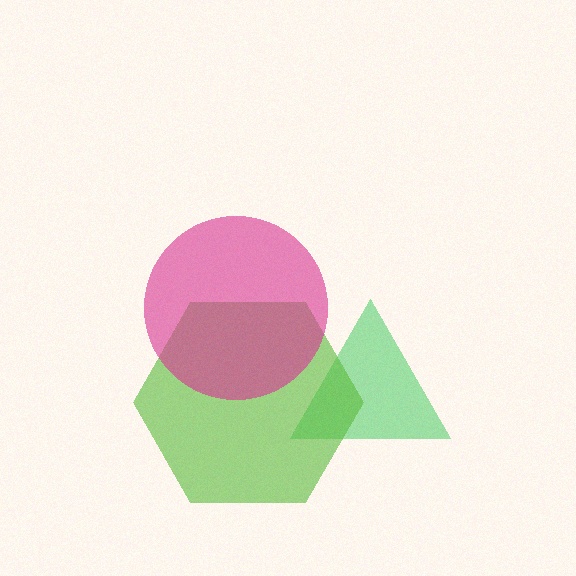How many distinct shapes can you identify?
There are 3 distinct shapes: a green triangle, a lime hexagon, a magenta circle.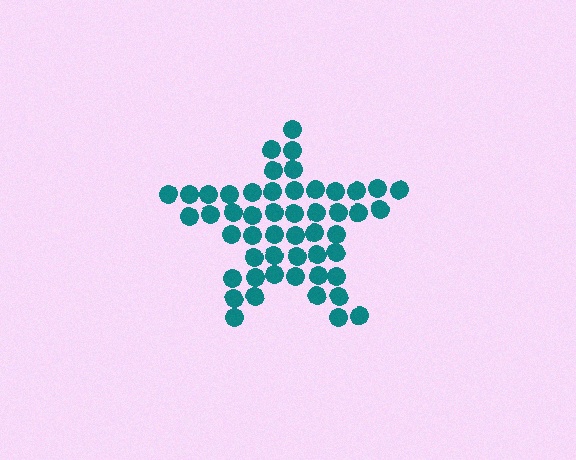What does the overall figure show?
The overall figure shows a star.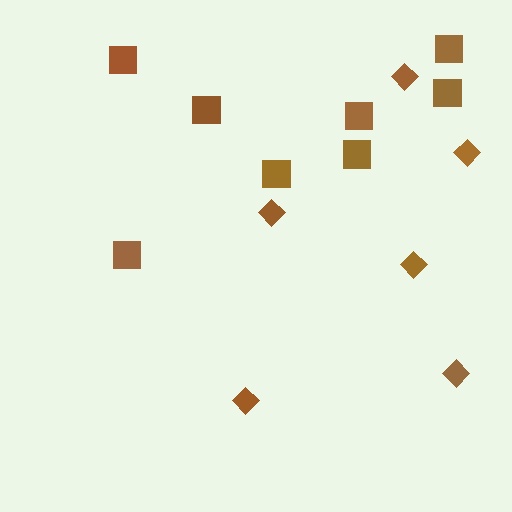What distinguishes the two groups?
There are 2 groups: one group of diamonds (6) and one group of squares (8).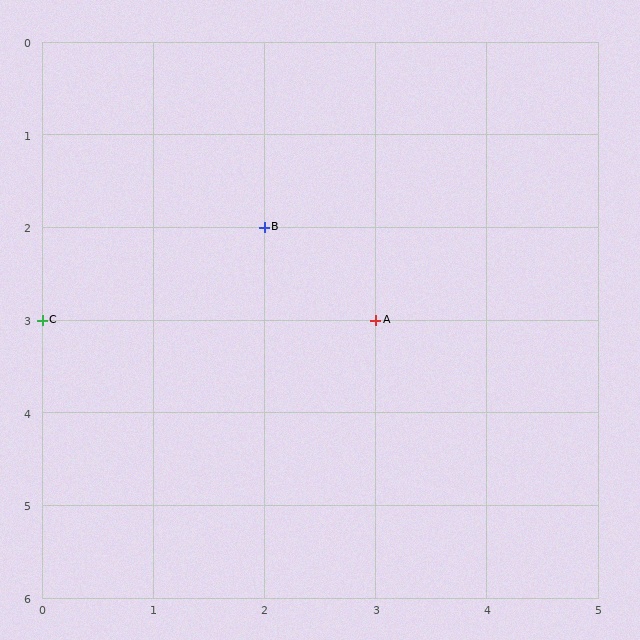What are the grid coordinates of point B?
Point B is at grid coordinates (2, 2).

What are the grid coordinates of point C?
Point C is at grid coordinates (0, 3).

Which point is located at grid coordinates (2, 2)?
Point B is at (2, 2).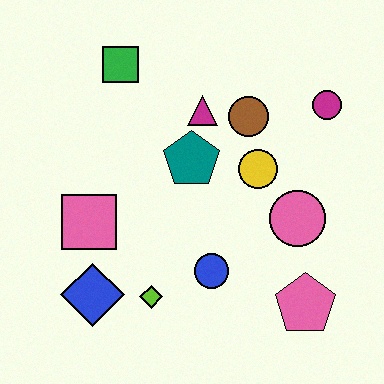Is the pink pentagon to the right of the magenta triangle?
Yes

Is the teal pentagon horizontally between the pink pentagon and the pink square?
Yes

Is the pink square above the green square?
No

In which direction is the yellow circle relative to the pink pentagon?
The yellow circle is above the pink pentagon.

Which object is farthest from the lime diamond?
The magenta circle is farthest from the lime diamond.